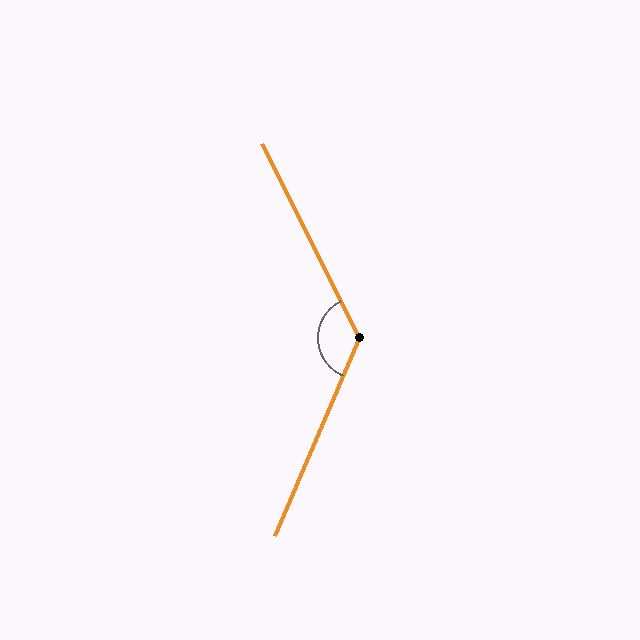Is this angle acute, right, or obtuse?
It is obtuse.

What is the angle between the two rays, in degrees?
Approximately 130 degrees.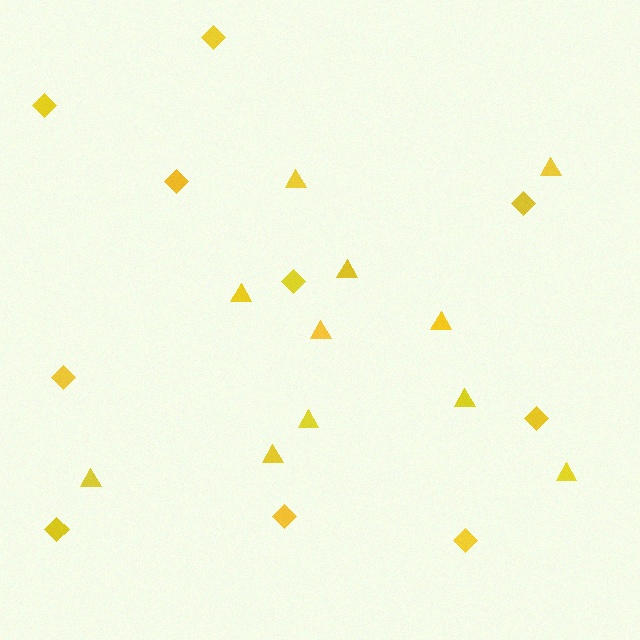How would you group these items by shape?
There are 2 groups: one group of diamonds (10) and one group of triangles (11).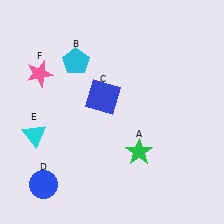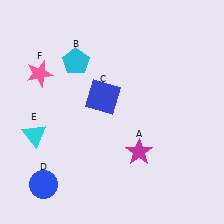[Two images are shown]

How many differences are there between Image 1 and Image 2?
There is 1 difference between the two images.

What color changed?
The star (A) changed from green in Image 1 to magenta in Image 2.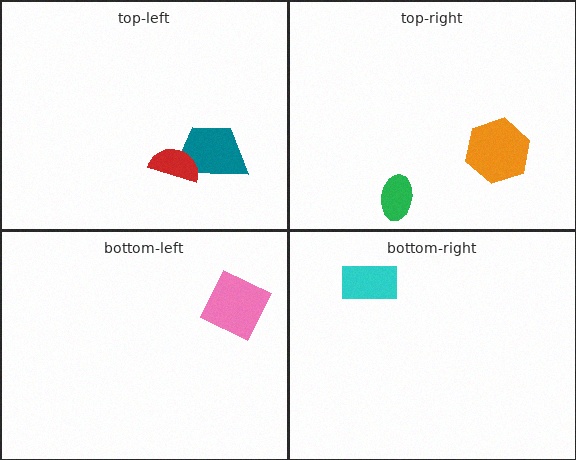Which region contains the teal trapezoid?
The top-left region.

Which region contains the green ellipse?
The top-right region.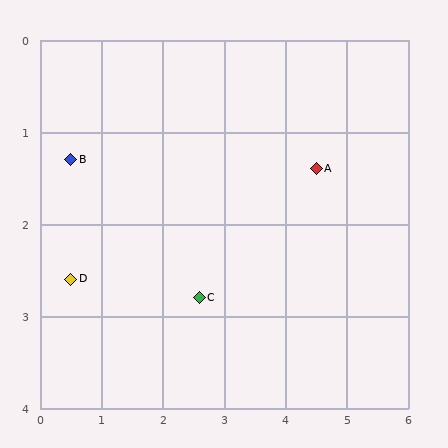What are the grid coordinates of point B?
Point B is at approximately (0.5, 1.3).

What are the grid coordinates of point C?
Point C is at approximately (2.6, 2.8).